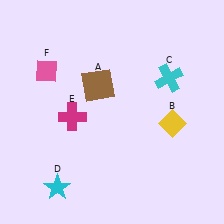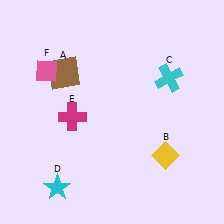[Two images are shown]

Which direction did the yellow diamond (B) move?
The yellow diamond (B) moved down.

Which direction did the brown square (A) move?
The brown square (A) moved left.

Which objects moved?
The objects that moved are: the brown square (A), the yellow diamond (B).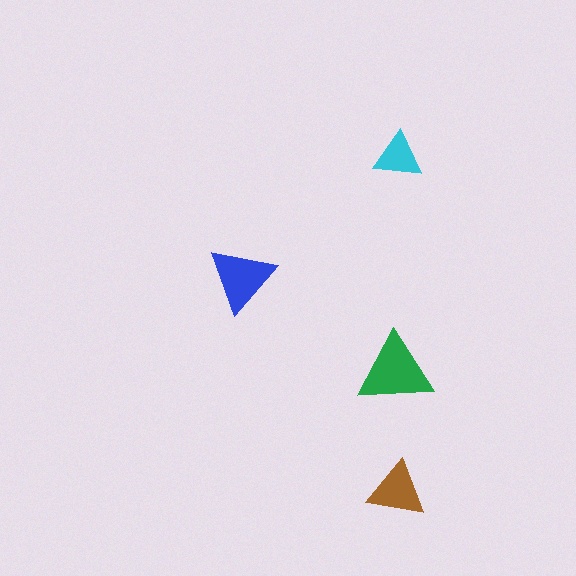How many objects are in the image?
There are 4 objects in the image.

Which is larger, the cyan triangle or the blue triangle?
The blue one.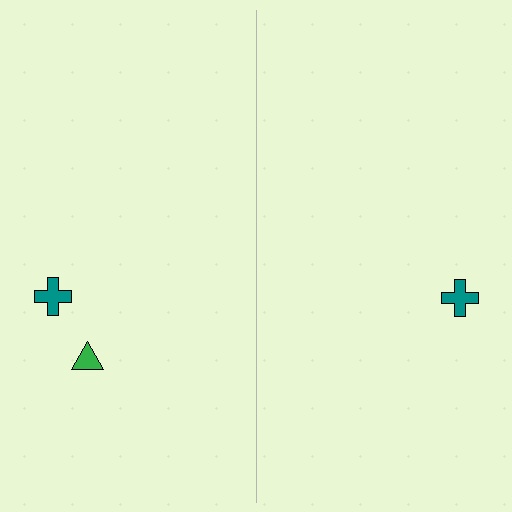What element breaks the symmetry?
A green triangle is missing from the right side.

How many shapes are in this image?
There are 3 shapes in this image.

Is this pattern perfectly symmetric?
No, the pattern is not perfectly symmetric. A green triangle is missing from the right side.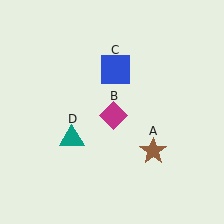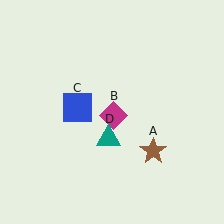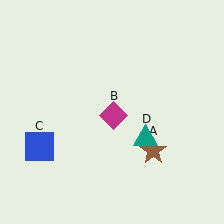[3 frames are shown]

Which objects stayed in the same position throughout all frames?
Brown star (object A) and magenta diamond (object B) remained stationary.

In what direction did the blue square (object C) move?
The blue square (object C) moved down and to the left.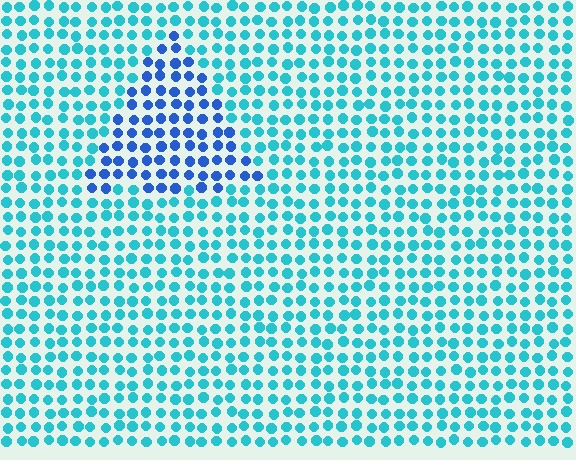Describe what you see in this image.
The image is filled with small cyan elements in a uniform arrangement. A triangle-shaped region is visible where the elements are tinted to a slightly different hue, forming a subtle color boundary.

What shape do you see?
I see a triangle.